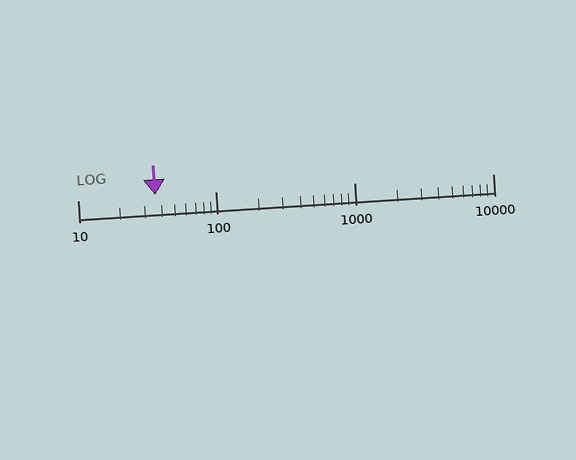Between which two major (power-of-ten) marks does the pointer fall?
The pointer is between 10 and 100.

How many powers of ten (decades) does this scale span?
The scale spans 3 decades, from 10 to 10000.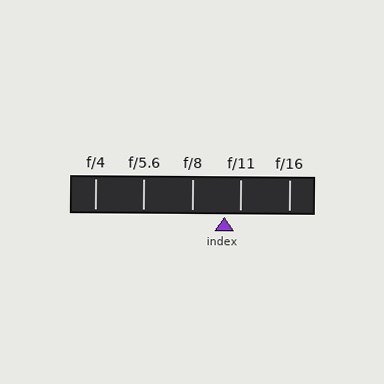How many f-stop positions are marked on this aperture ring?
There are 5 f-stop positions marked.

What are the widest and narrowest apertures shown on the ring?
The widest aperture shown is f/4 and the narrowest is f/16.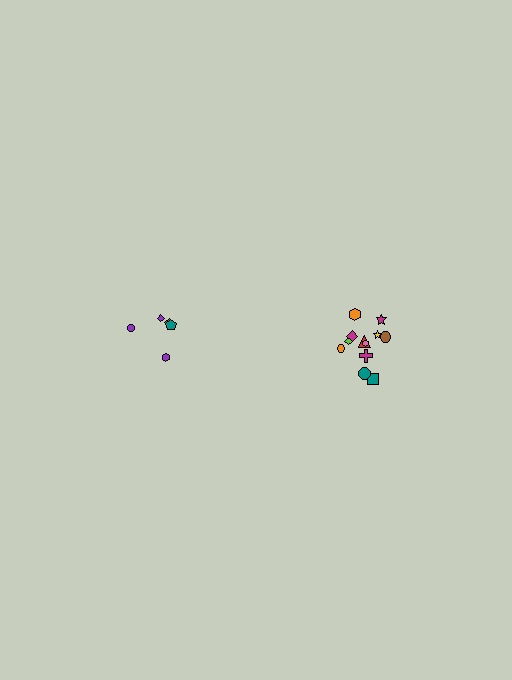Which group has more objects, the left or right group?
The right group.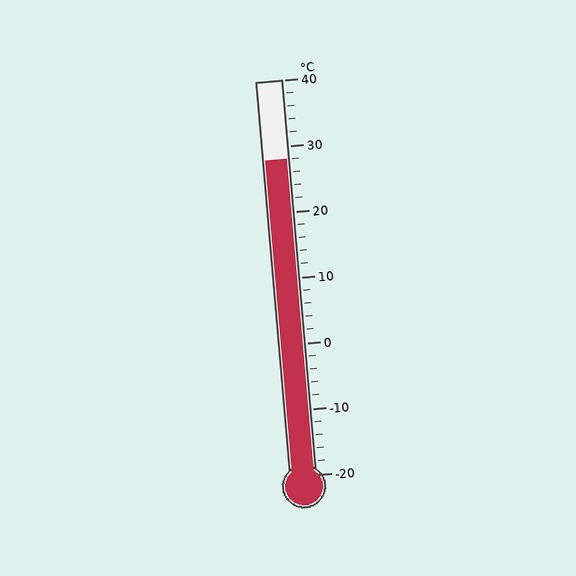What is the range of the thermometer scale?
The thermometer scale ranges from -20°C to 40°C.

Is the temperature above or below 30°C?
The temperature is below 30°C.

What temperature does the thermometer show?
The thermometer shows approximately 28°C.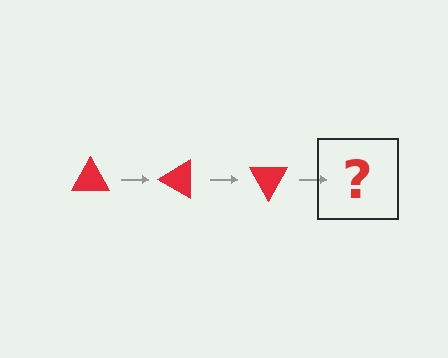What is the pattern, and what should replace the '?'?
The pattern is that the triangle rotates 30 degrees each step. The '?' should be a red triangle rotated 90 degrees.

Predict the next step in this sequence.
The next step is a red triangle rotated 90 degrees.